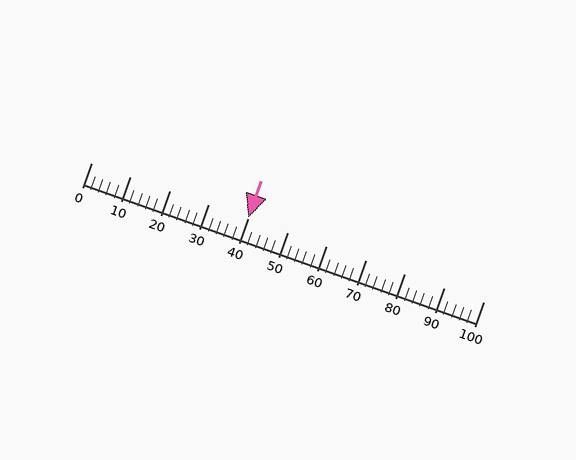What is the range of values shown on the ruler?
The ruler shows values from 0 to 100.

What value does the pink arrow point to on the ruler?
The pink arrow points to approximately 40.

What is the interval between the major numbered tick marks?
The major tick marks are spaced 10 units apart.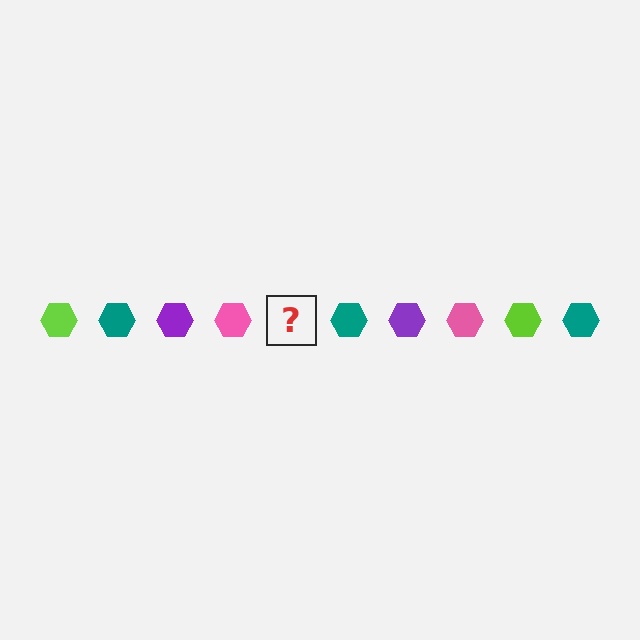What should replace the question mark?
The question mark should be replaced with a lime hexagon.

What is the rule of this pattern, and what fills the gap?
The rule is that the pattern cycles through lime, teal, purple, pink hexagons. The gap should be filled with a lime hexagon.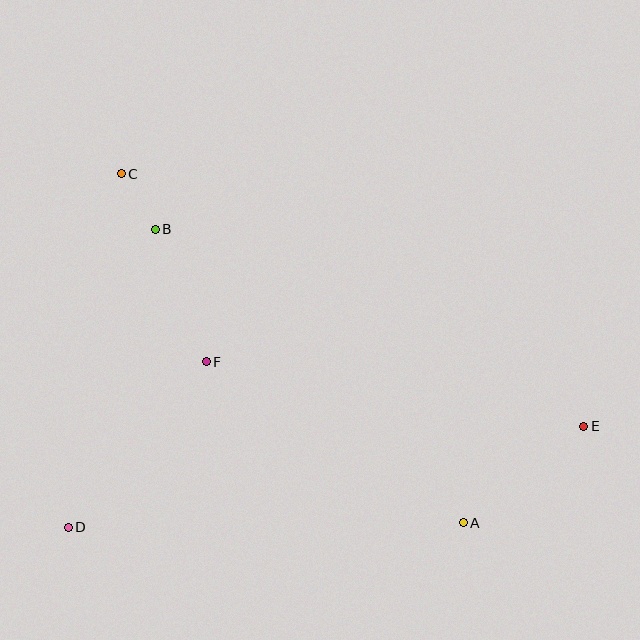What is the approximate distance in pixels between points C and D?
The distance between C and D is approximately 357 pixels.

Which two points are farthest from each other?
Points C and E are farthest from each other.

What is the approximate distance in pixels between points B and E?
The distance between B and E is approximately 472 pixels.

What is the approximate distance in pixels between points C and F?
The distance between C and F is approximately 206 pixels.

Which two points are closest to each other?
Points B and C are closest to each other.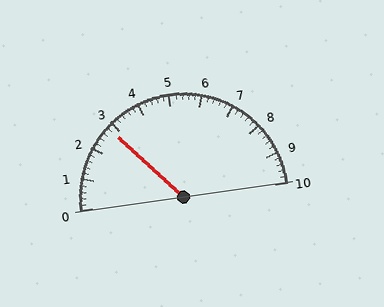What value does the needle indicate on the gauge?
The needle indicates approximately 2.8.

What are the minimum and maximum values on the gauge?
The gauge ranges from 0 to 10.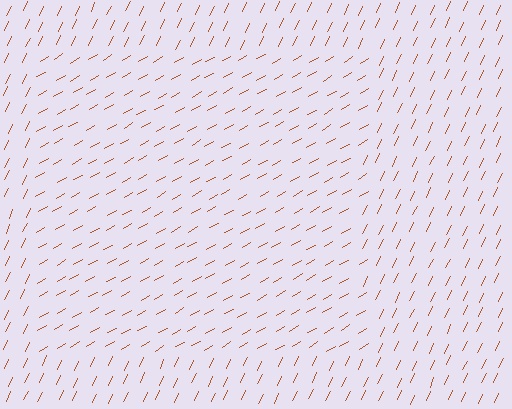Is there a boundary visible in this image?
Yes, there is a texture boundary formed by a change in line orientation.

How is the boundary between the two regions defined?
The boundary is defined purely by a change in line orientation (approximately 34 degrees difference). All lines are the same color and thickness.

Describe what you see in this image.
The image is filled with small brown line segments. A rectangle region in the image has lines oriented differently from the surrounding lines, creating a visible texture boundary.